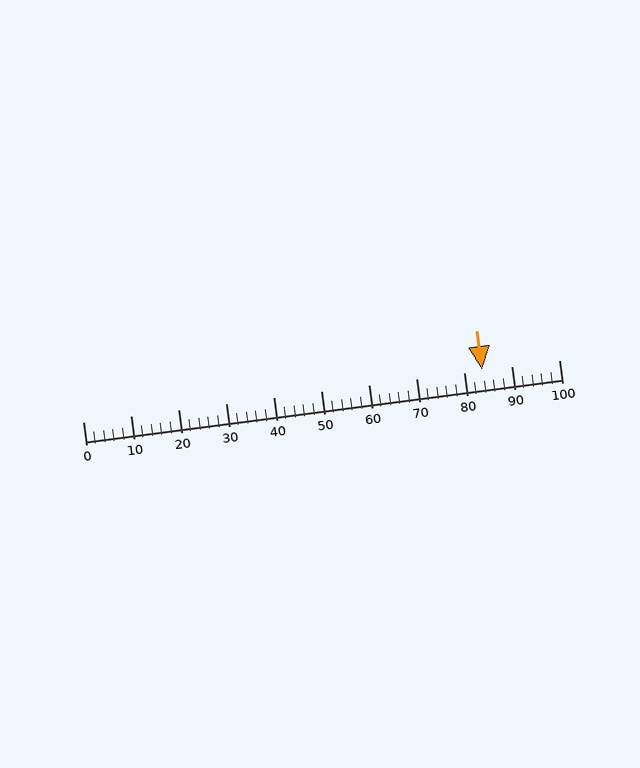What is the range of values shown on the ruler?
The ruler shows values from 0 to 100.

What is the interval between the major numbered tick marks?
The major tick marks are spaced 10 units apart.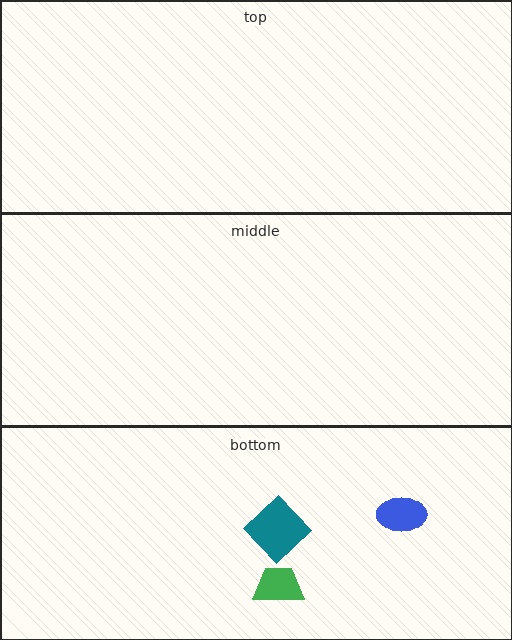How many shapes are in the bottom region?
3.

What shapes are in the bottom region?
The teal diamond, the green trapezoid, the blue ellipse.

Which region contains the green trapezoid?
The bottom region.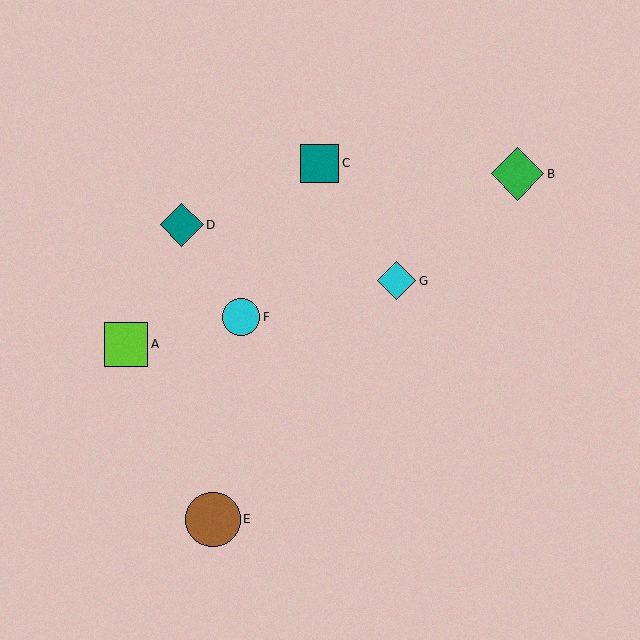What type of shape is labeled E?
Shape E is a brown circle.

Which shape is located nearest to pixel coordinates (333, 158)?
The teal square (labeled C) at (320, 163) is nearest to that location.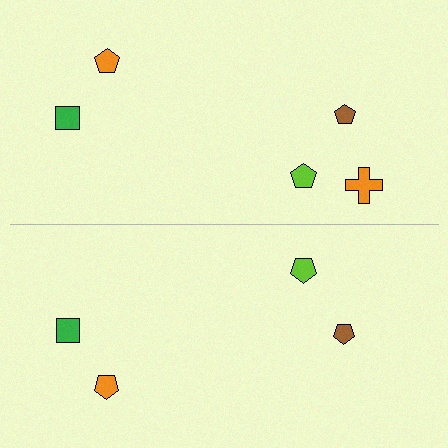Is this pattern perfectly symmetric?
No, the pattern is not perfectly symmetric. A orange cross is missing from the bottom side.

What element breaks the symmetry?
A orange cross is missing from the bottom side.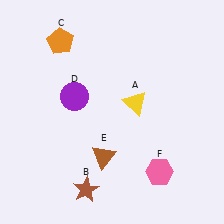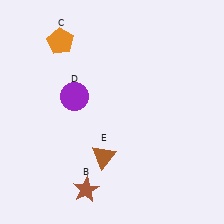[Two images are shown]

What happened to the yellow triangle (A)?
The yellow triangle (A) was removed in Image 2. It was in the top-right area of Image 1.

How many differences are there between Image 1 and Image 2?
There are 2 differences between the two images.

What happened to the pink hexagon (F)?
The pink hexagon (F) was removed in Image 2. It was in the bottom-right area of Image 1.